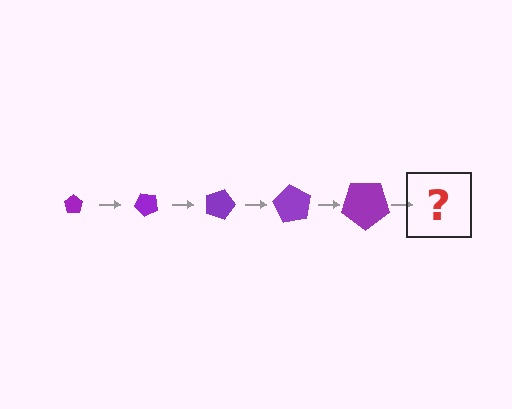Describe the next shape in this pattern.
It should be a pentagon, larger than the previous one and rotated 225 degrees from the start.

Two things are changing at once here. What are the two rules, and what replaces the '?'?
The two rules are that the pentagon grows larger each step and it rotates 45 degrees each step. The '?' should be a pentagon, larger than the previous one and rotated 225 degrees from the start.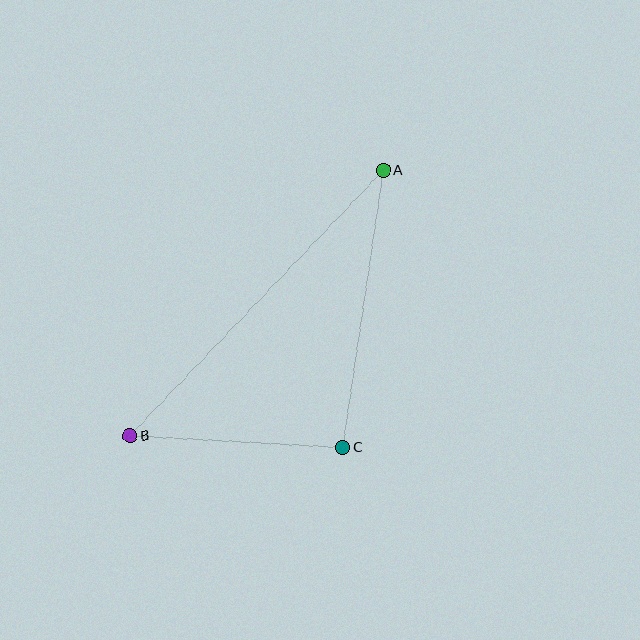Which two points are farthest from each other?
Points A and B are farthest from each other.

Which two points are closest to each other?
Points B and C are closest to each other.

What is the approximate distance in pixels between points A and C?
The distance between A and C is approximately 280 pixels.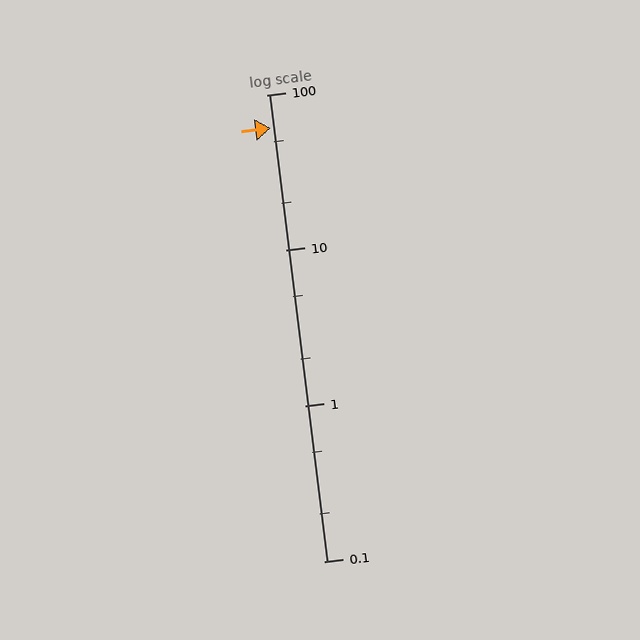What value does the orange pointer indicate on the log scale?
The pointer indicates approximately 61.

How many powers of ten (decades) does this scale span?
The scale spans 3 decades, from 0.1 to 100.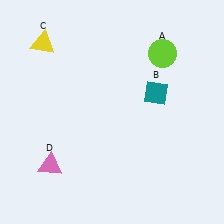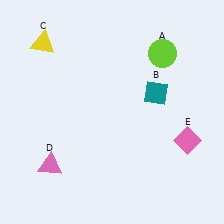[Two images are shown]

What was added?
A pink diamond (E) was added in Image 2.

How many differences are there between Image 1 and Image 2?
There is 1 difference between the two images.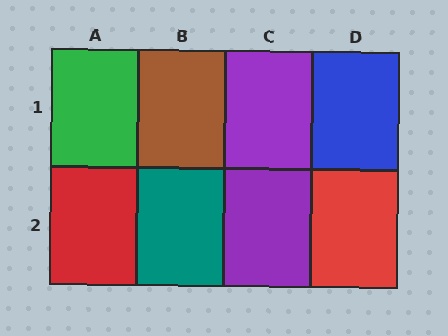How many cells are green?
1 cell is green.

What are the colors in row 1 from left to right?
Green, brown, purple, blue.